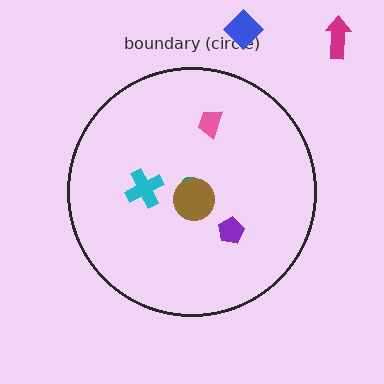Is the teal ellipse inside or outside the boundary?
Inside.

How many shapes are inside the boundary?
5 inside, 2 outside.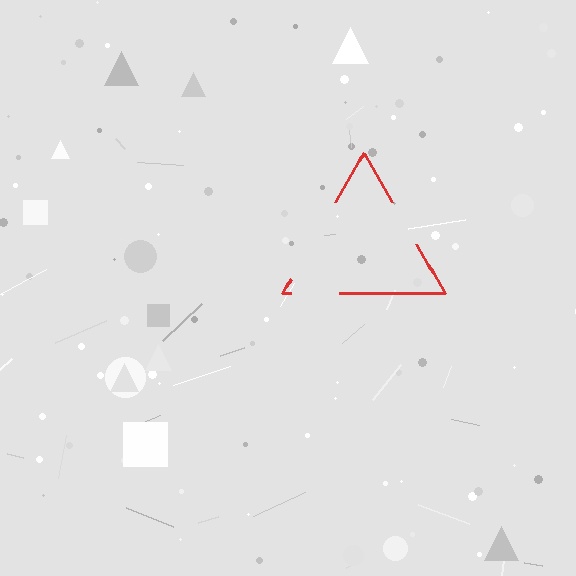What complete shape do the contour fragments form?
The contour fragments form a triangle.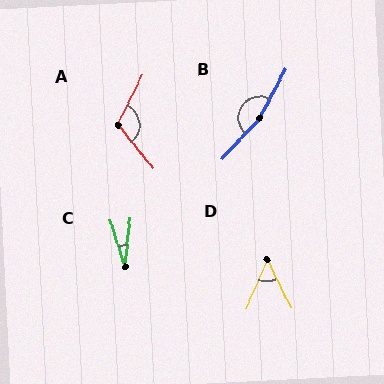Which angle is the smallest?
C, at approximately 24 degrees.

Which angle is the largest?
B, at approximately 166 degrees.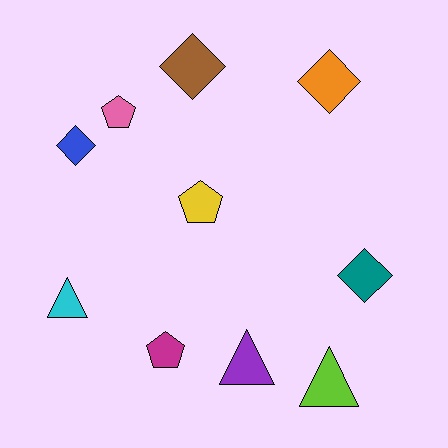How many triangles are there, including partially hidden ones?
There are 3 triangles.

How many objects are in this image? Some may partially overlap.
There are 10 objects.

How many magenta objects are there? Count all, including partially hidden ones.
There is 1 magenta object.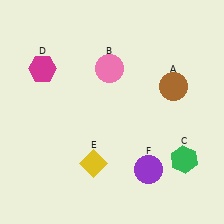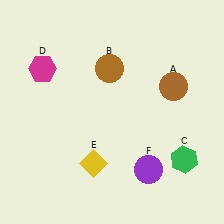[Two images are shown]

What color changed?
The circle (B) changed from pink in Image 1 to brown in Image 2.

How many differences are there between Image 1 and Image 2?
There is 1 difference between the two images.